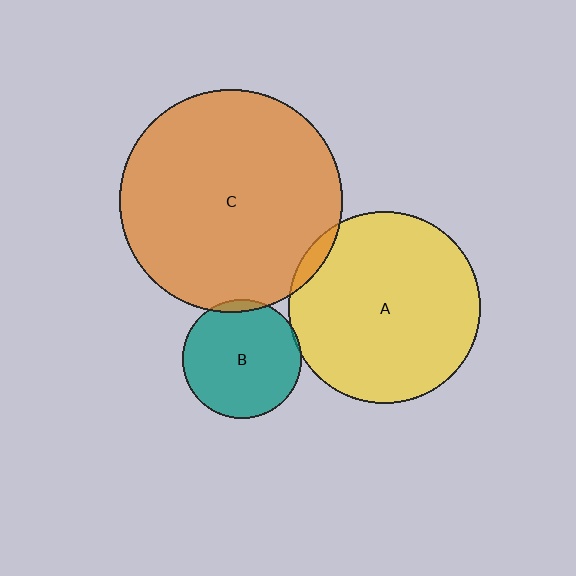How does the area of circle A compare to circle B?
Approximately 2.6 times.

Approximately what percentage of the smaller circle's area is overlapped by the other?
Approximately 5%.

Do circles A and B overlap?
Yes.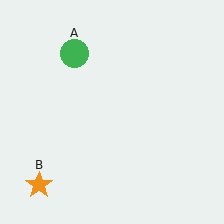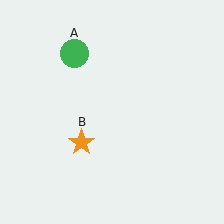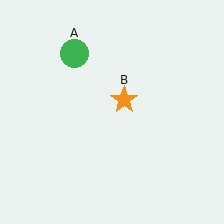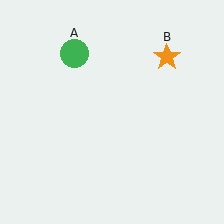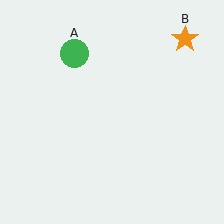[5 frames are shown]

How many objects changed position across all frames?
1 object changed position: orange star (object B).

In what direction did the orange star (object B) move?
The orange star (object B) moved up and to the right.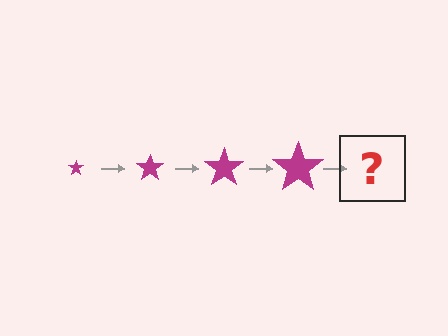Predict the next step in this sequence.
The next step is a magenta star, larger than the previous one.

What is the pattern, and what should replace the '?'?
The pattern is that the star gets progressively larger each step. The '?' should be a magenta star, larger than the previous one.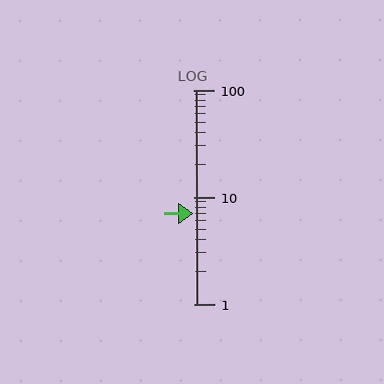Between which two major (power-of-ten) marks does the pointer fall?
The pointer is between 1 and 10.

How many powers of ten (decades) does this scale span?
The scale spans 2 decades, from 1 to 100.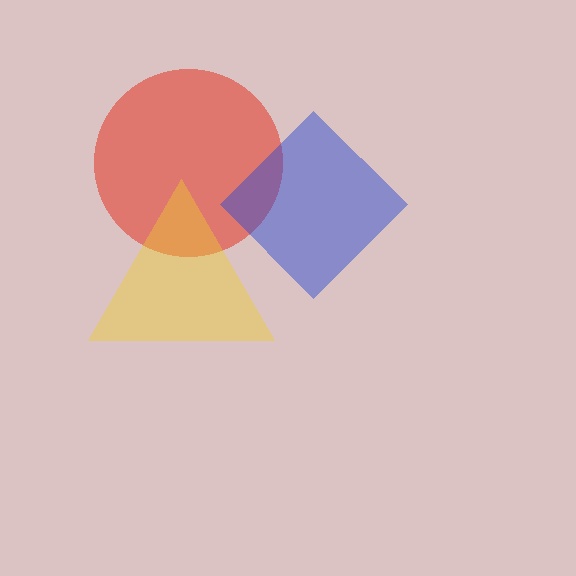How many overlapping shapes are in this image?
There are 3 overlapping shapes in the image.